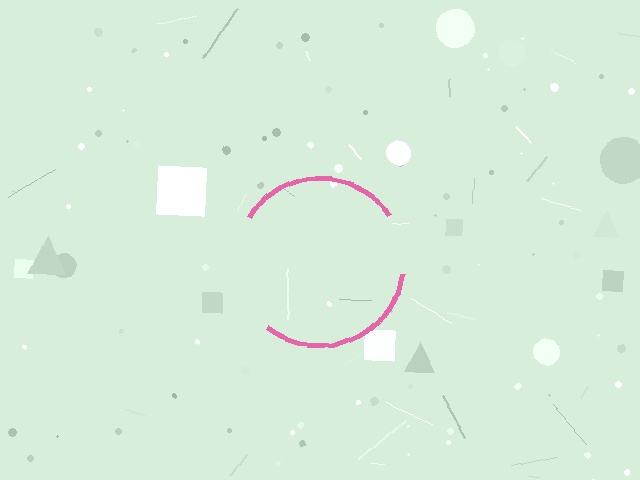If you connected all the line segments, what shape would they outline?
They would outline a circle.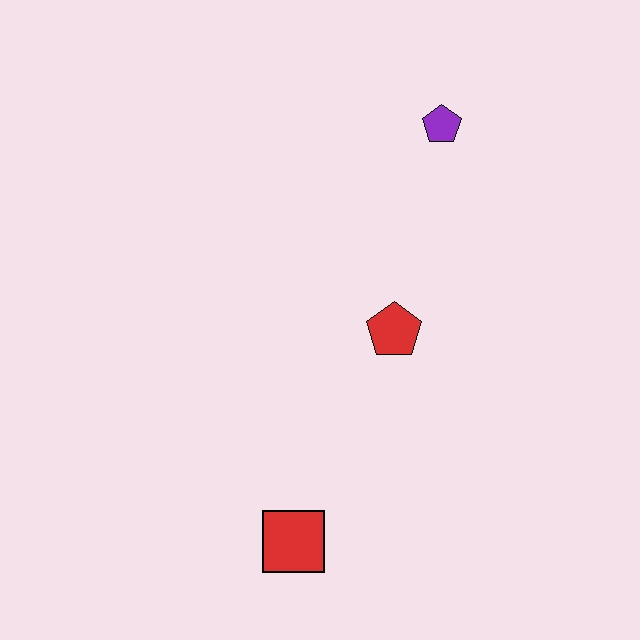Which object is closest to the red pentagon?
The purple pentagon is closest to the red pentagon.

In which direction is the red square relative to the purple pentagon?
The red square is below the purple pentagon.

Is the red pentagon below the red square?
No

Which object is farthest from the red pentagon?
The red square is farthest from the red pentagon.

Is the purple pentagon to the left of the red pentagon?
No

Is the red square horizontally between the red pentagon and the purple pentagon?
No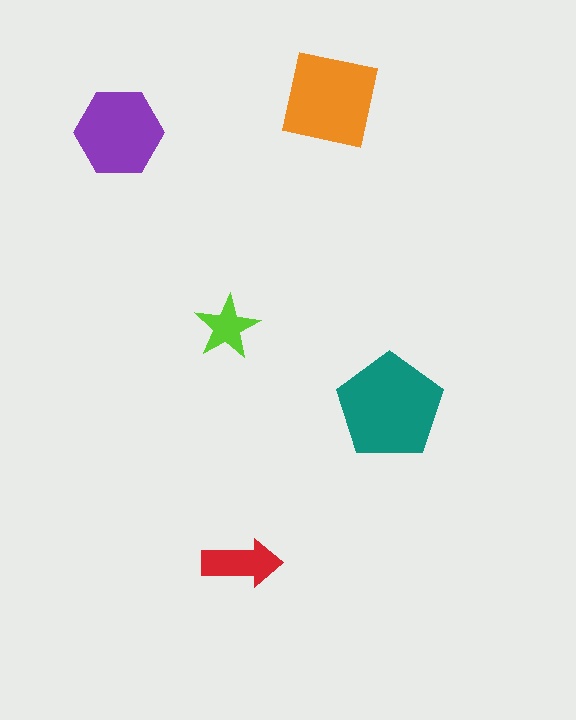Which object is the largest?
The teal pentagon.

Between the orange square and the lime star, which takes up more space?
The orange square.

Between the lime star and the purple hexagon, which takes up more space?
The purple hexagon.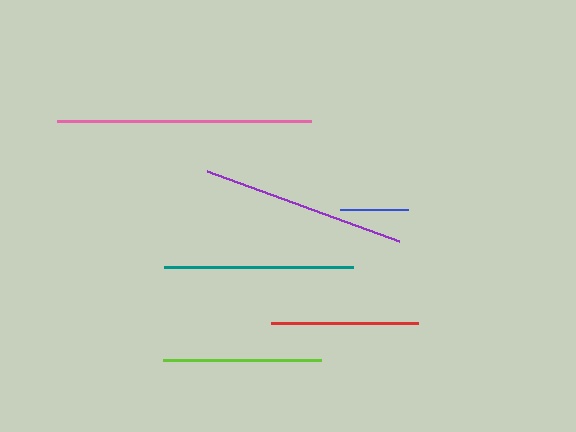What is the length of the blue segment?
The blue segment is approximately 68 pixels long.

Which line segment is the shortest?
The blue line is the shortest at approximately 68 pixels.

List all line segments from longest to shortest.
From longest to shortest: pink, purple, teal, lime, red, blue.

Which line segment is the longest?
The pink line is the longest at approximately 253 pixels.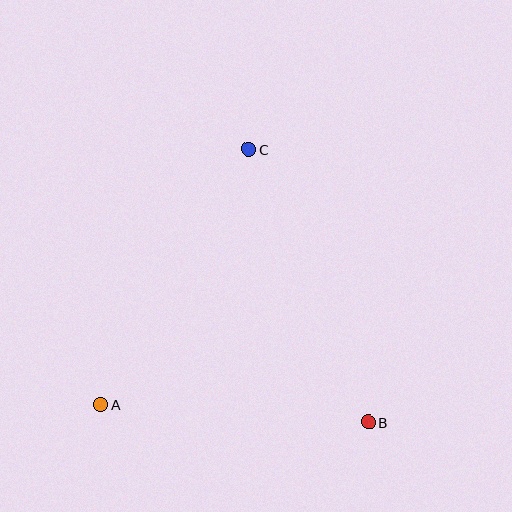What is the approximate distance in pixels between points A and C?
The distance between A and C is approximately 294 pixels.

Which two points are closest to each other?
Points A and B are closest to each other.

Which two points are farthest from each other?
Points B and C are farthest from each other.